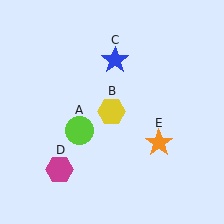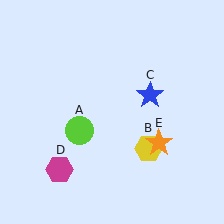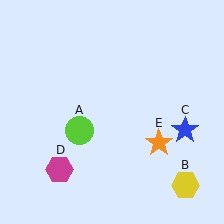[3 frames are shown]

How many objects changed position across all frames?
2 objects changed position: yellow hexagon (object B), blue star (object C).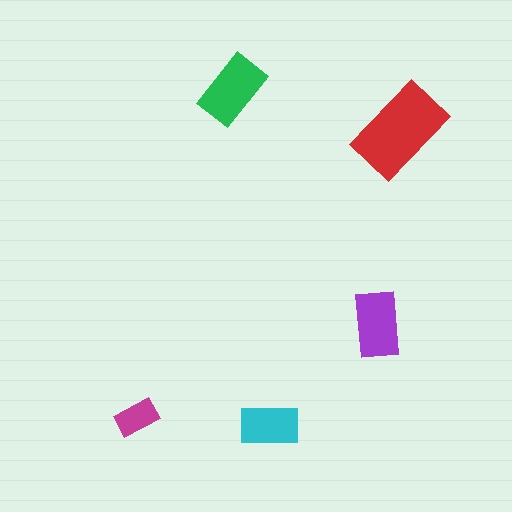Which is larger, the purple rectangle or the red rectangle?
The red one.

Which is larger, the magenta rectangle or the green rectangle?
The green one.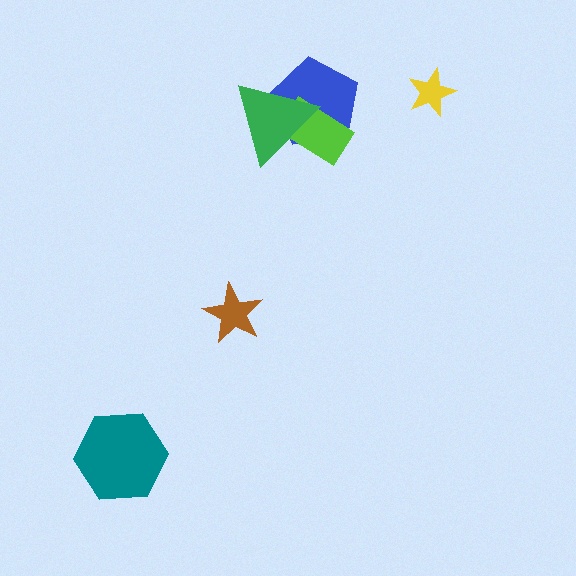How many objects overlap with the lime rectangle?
2 objects overlap with the lime rectangle.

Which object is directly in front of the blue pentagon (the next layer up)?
The lime rectangle is directly in front of the blue pentagon.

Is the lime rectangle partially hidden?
Yes, it is partially covered by another shape.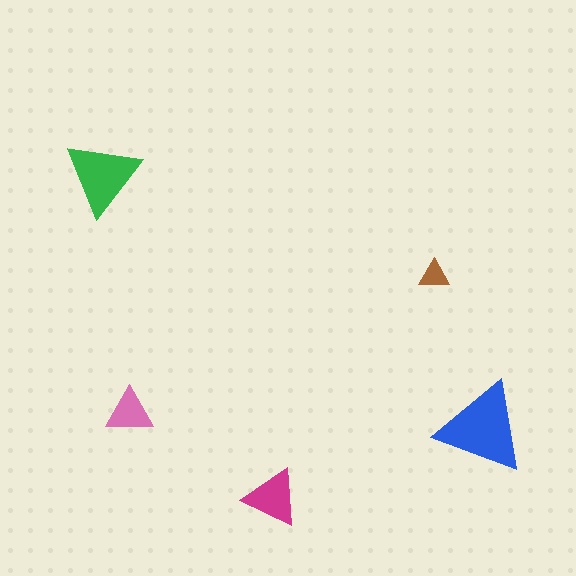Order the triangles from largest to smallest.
the blue one, the green one, the magenta one, the pink one, the brown one.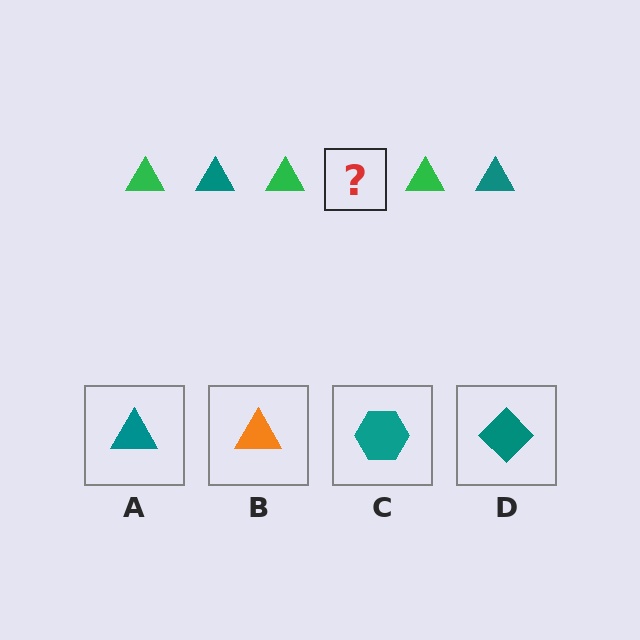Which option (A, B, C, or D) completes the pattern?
A.